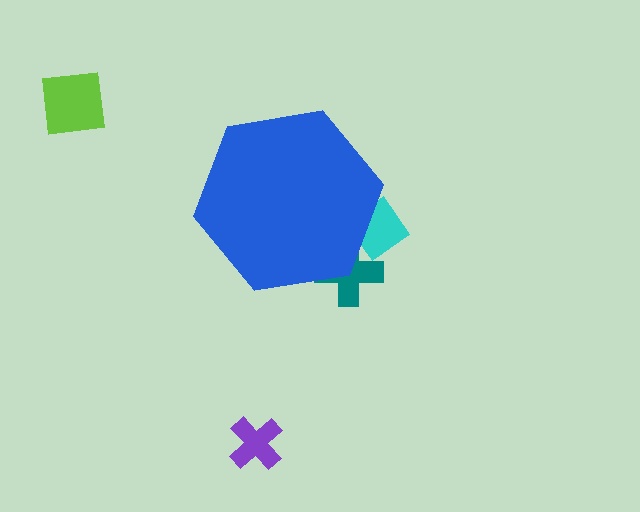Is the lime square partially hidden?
No, the lime square is fully visible.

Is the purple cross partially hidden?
No, the purple cross is fully visible.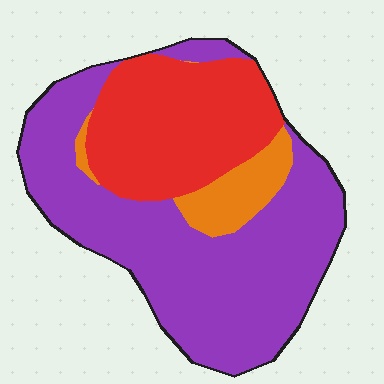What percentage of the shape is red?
Red covers 31% of the shape.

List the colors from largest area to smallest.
From largest to smallest: purple, red, orange.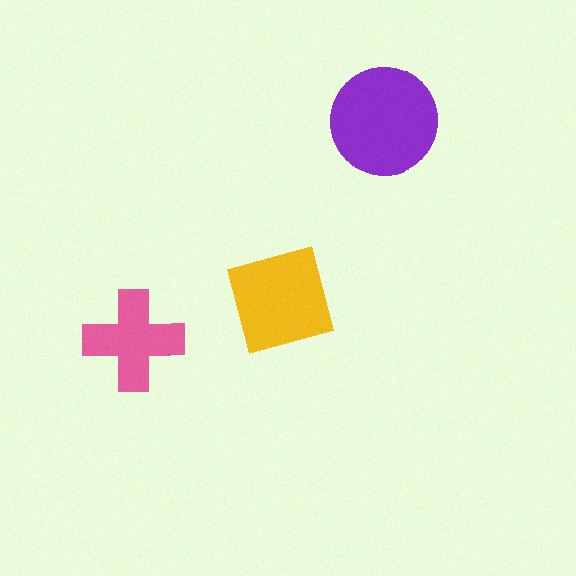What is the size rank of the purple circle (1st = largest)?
1st.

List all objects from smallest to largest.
The pink cross, the yellow square, the purple circle.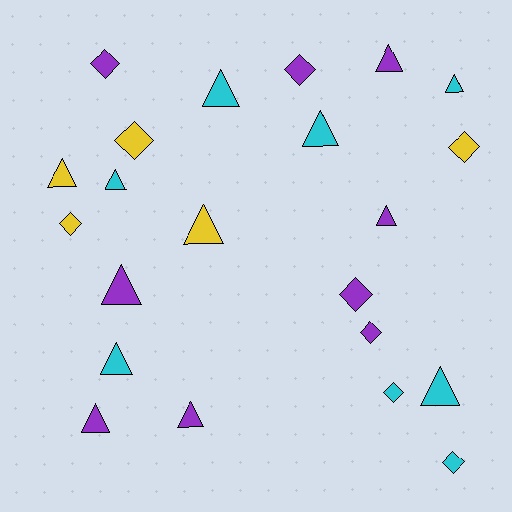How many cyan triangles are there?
There are 6 cyan triangles.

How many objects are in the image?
There are 22 objects.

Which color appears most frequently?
Purple, with 9 objects.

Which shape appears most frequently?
Triangle, with 13 objects.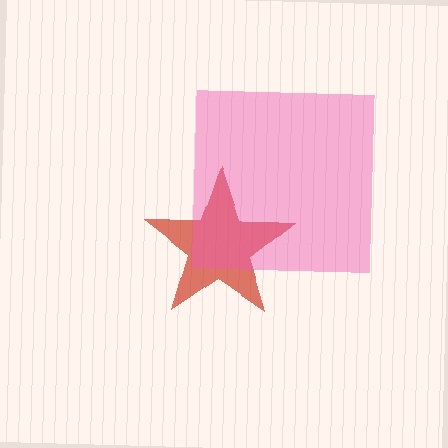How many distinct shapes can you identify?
There are 2 distinct shapes: a red star, a pink square.